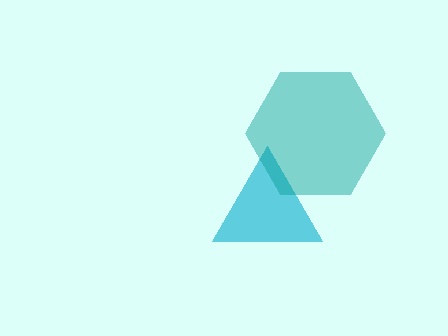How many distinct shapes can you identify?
There are 2 distinct shapes: a cyan triangle, a teal hexagon.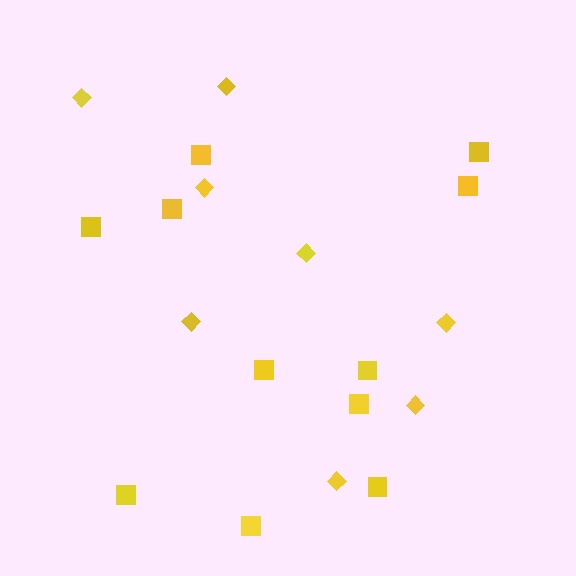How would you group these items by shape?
There are 2 groups: one group of squares (11) and one group of diamonds (8).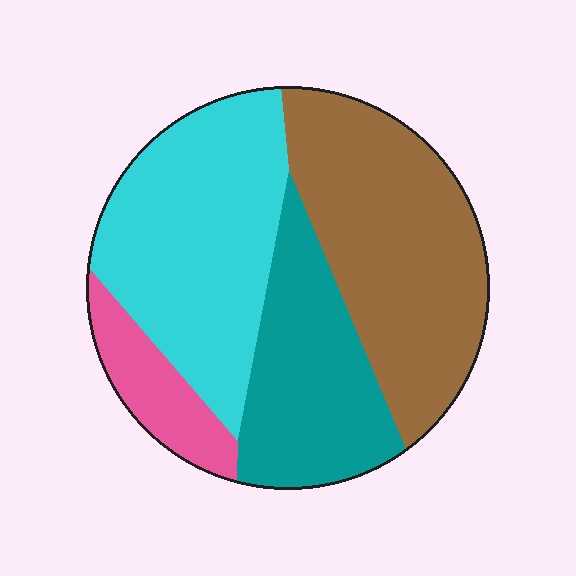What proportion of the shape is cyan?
Cyan takes up between a quarter and a half of the shape.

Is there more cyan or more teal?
Cyan.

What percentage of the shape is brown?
Brown covers around 35% of the shape.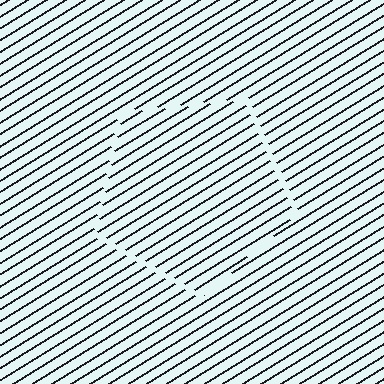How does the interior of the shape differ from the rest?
The interior of the shape contains the same grating, shifted by half a period — the contour is defined by the phase discontinuity where line-ends from the inner and outer gratings abut.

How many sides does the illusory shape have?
5 sides — the line-ends trace a pentagon.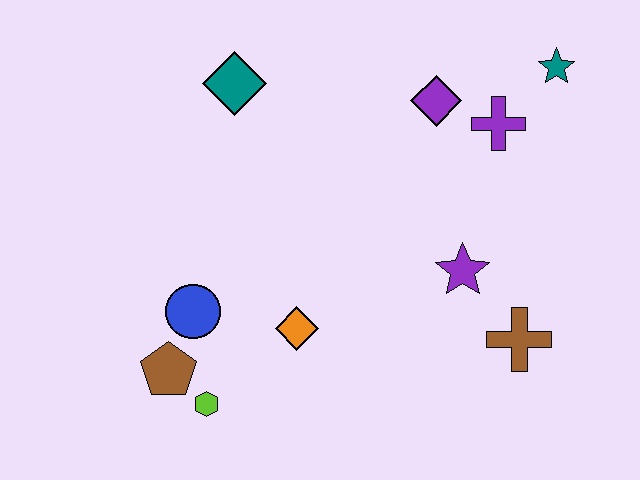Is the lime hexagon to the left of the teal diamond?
Yes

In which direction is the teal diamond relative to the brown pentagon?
The teal diamond is above the brown pentagon.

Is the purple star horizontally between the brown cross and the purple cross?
No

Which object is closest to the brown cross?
The purple star is closest to the brown cross.